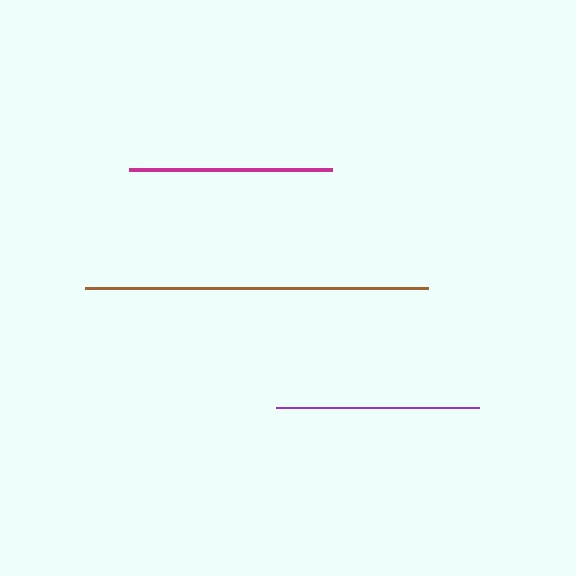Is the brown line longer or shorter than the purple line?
The brown line is longer than the purple line.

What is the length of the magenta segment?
The magenta segment is approximately 202 pixels long.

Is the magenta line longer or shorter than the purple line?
The purple line is longer than the magenta line.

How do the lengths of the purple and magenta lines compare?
The purple and magenta lines are approximately the same length.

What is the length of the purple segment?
The purple segment is approximately 203 pixels long.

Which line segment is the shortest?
The magenta line is the shortest at approximately 202 pixels.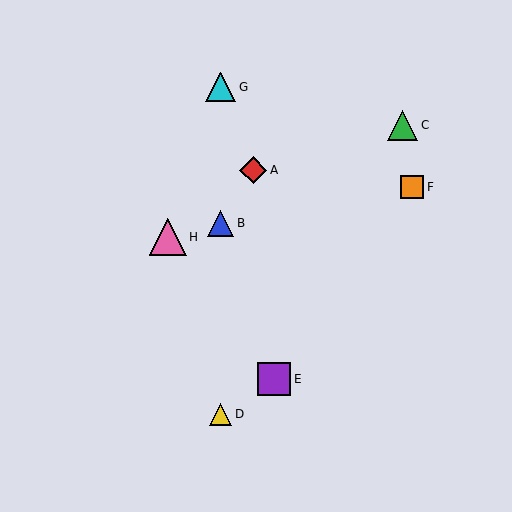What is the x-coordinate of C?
Object C is at x≈402.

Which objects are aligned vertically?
Objects B, D, G are aligned vertically.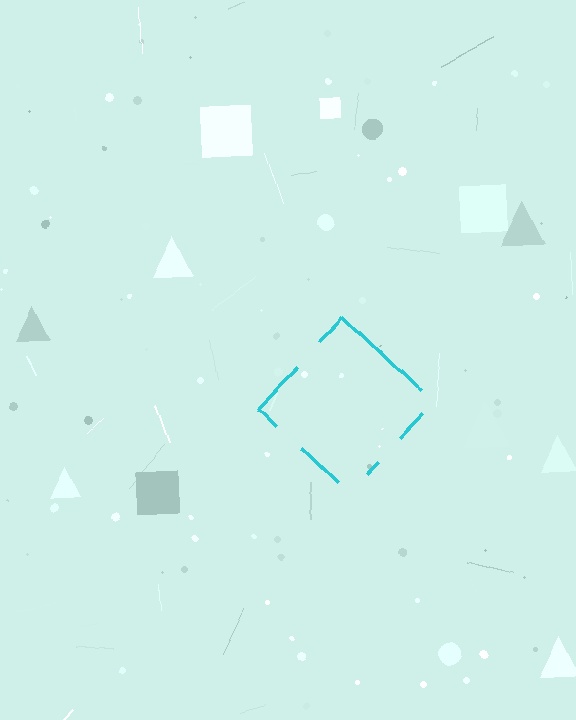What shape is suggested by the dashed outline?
The dashed outline suggests a diamond.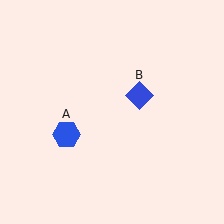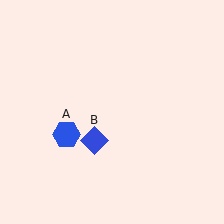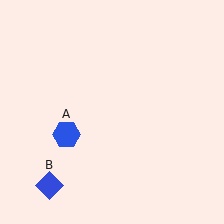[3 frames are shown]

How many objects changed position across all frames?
1 object changed position: blue diamond (object B).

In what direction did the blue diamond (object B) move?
The blue diamond (object B) moved down and to the left.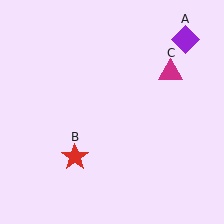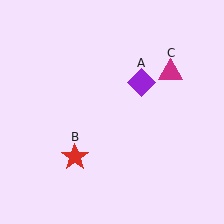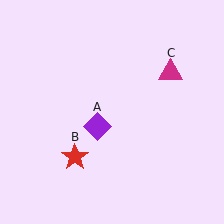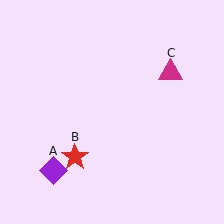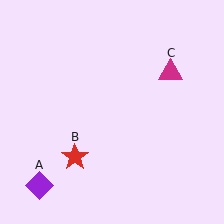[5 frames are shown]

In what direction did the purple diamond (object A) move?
The purple diamond (object A) moved down and to the left.